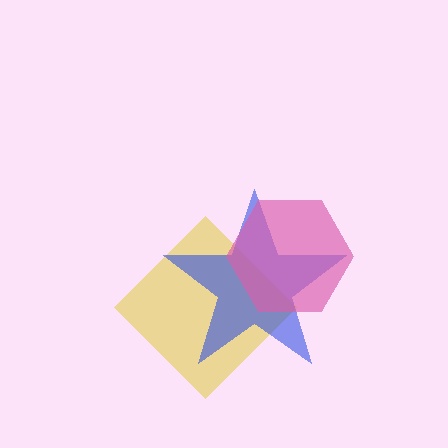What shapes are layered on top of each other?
The layered shapes are: a yellow diamond, a blue star, a pink hexagon.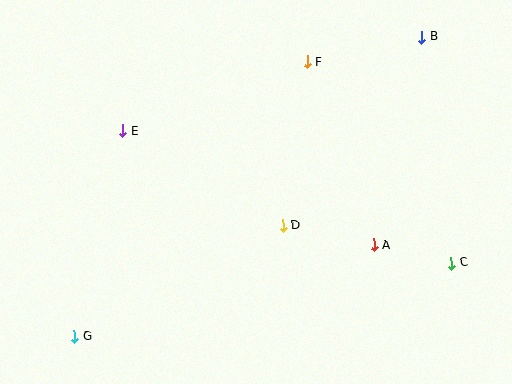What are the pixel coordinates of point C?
Point C is at (451, 263).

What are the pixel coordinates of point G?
Point G is at (75, 337).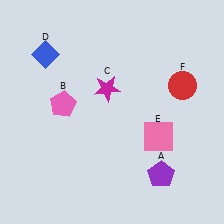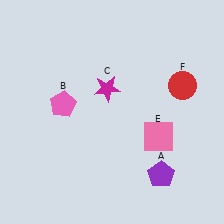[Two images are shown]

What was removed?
The blue diamond (D) was removed in Image 2.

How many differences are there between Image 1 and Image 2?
There is 1 difference between the two images.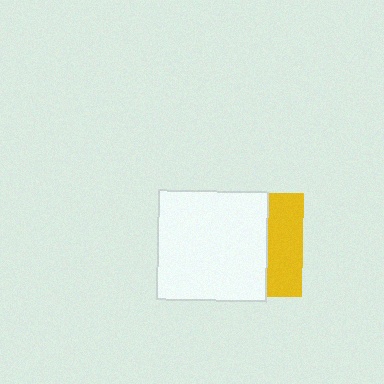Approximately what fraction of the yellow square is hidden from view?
Roughly 67% of the yellow square is hidden behind the white square.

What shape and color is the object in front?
The object in front is a white square.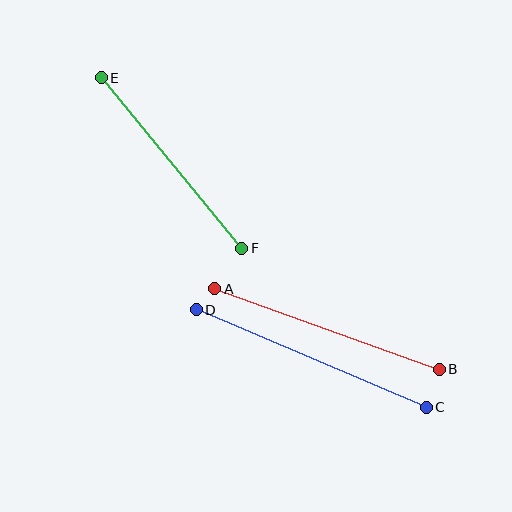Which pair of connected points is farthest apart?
Points C and D are farthest apart.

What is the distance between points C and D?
The distance is approximately 250 pixels.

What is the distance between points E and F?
The distance is approximately 221 pixels.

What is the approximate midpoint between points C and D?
The midpoint is at approximately (311, 358) pixels.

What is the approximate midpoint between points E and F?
The midpoint is at approximately (172, 163) pixels.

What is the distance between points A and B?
The distance is approximately 238 pixels.